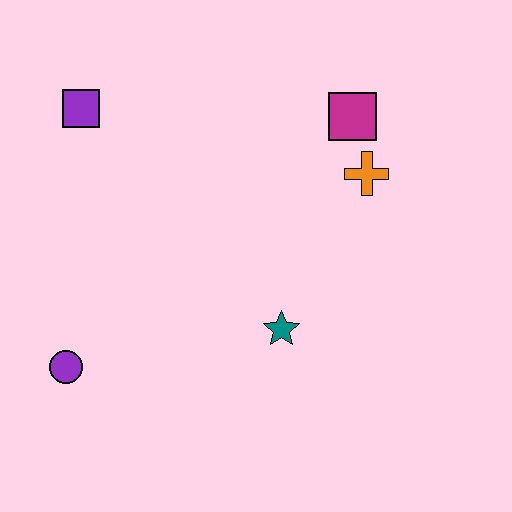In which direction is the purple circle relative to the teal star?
The purple circle is to the left of the teal star.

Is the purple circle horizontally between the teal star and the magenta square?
No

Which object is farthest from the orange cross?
The purple circle is farthest from the orange cross.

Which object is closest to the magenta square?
The orange cross is closest to the magenta square.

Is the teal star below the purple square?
Yes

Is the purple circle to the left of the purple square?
Yes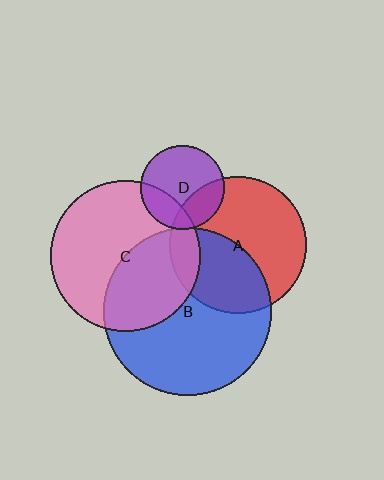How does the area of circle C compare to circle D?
Approximately 3.2 times.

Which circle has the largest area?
Circle B (blue).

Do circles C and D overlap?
Yes.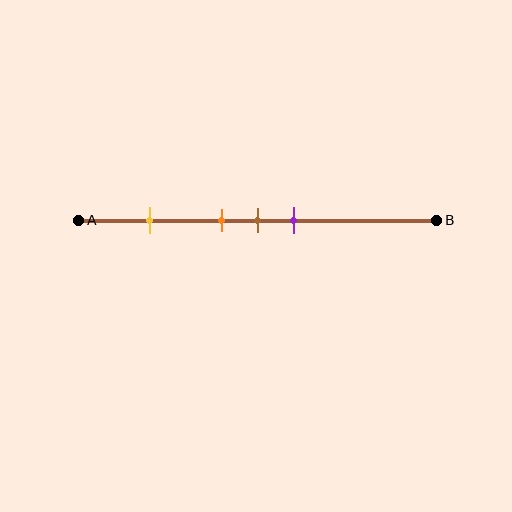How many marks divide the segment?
There are 4 marks dividing the segment.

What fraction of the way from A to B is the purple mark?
The purple mark is approximately 60% (0.6) of the way from A to B.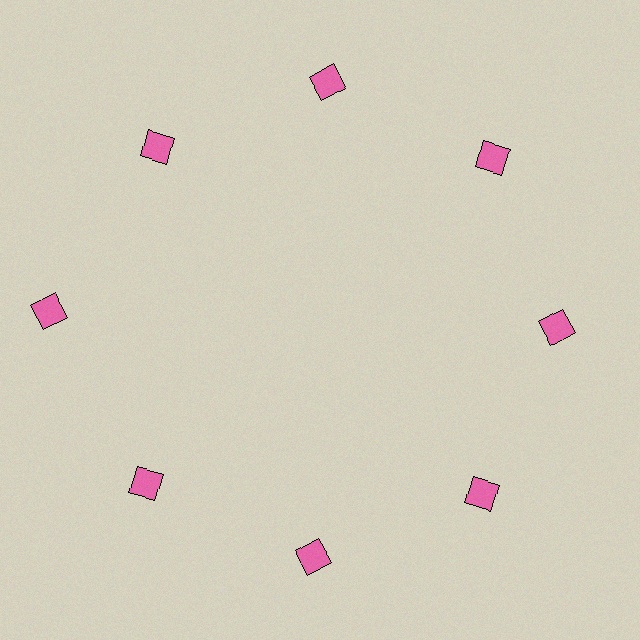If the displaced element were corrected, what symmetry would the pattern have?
It would have 8-fold rotational symmetry — the pattern would map onto itself every 45 degrees.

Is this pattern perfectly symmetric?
No. The 8 pink diamonds are arranged in a ring, but one element near the 9 o'clock position is pushed outward from the center, breaking the 8-fold rotational symmetry.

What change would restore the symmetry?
The symmetry would be restored by moving it inward, back onto the ring so that all 8 diamonds sit at equal angles and equal distance from the center.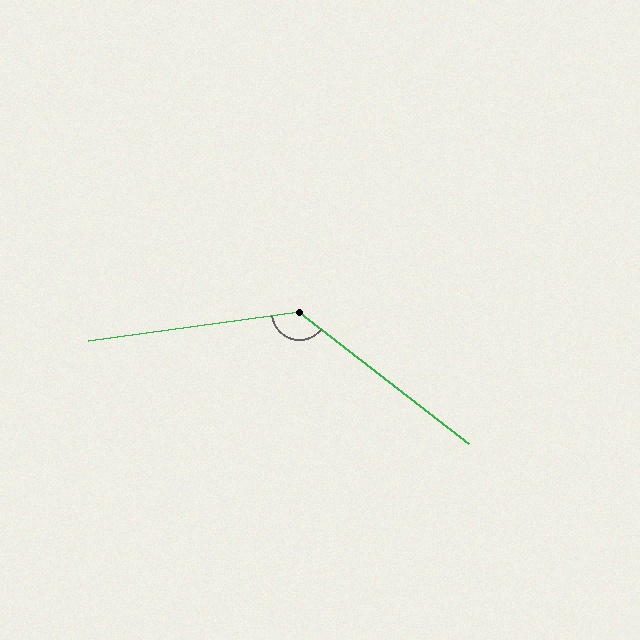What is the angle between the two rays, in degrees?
Approximately 134 degrees.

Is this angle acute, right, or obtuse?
It is obtuse.